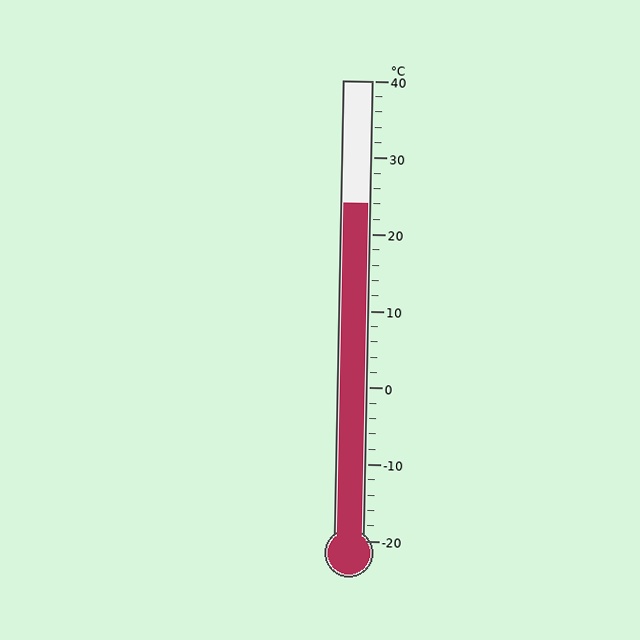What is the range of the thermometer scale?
The thermometer scale ranges from -20°C to 40°C.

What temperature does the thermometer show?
The thermometer shows approximately 24°C.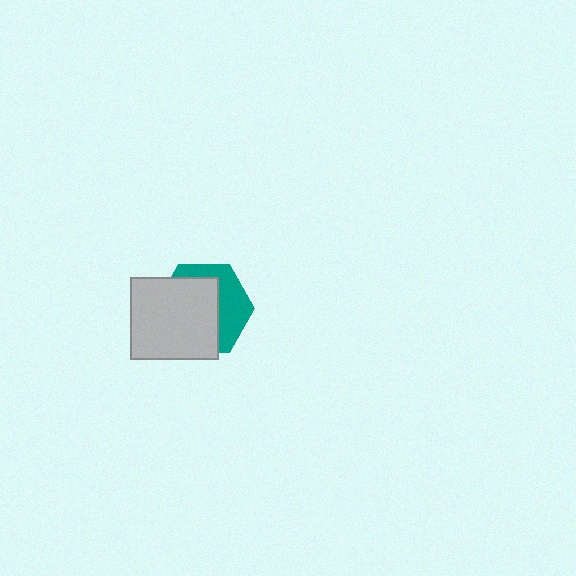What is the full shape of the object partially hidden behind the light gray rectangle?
The partially hidden object is a teal hexagon.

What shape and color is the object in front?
The object in front is a light gray rectangle.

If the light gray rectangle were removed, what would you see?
You would see the complete teal hexagon.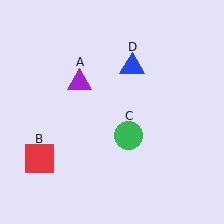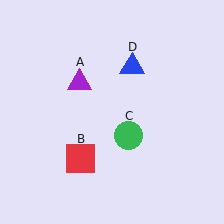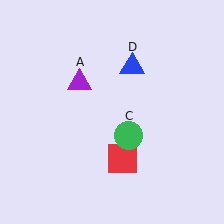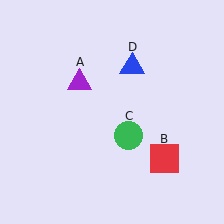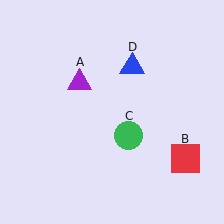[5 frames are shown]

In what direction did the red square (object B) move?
The red square (object B) moved right.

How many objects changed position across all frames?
1 object changed position: red square (object B).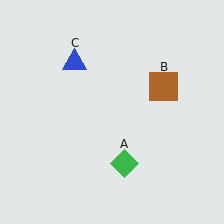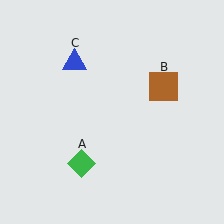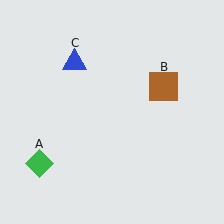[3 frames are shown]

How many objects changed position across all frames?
1 object changed position: green diamond (object A).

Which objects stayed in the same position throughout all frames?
Brown square (object B) and blue triangle (object C) remained stationary.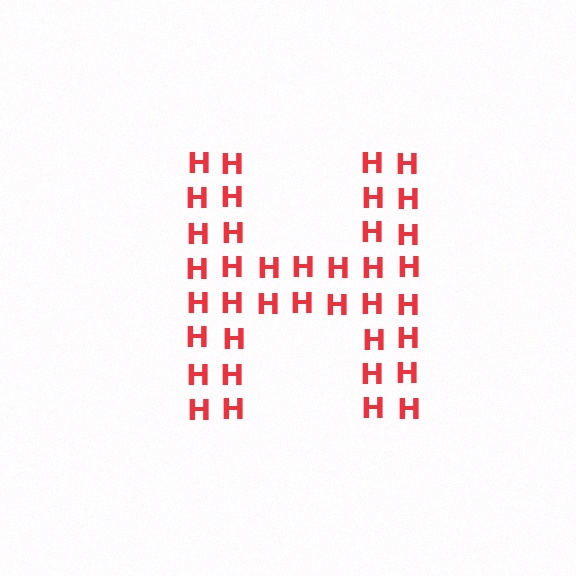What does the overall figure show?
The overall figure shows the letter H.